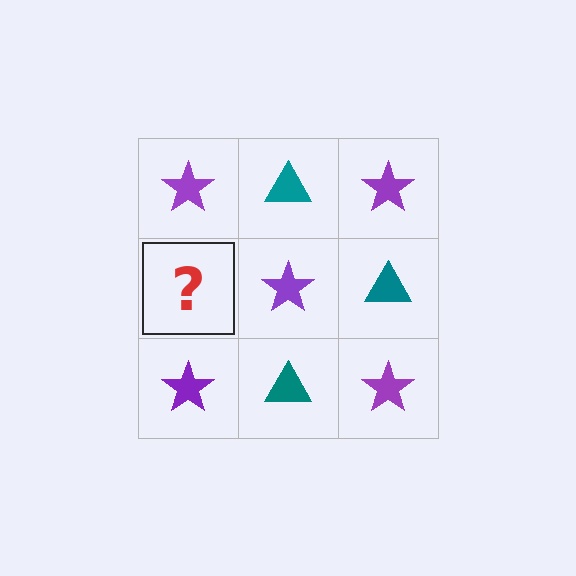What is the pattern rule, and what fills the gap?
The rule is that it alternates purple star and teal triangle in a checkerboard pattern. The gap should be filled with a teal triangle.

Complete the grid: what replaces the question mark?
The question mark should be replaced with a teal triangle.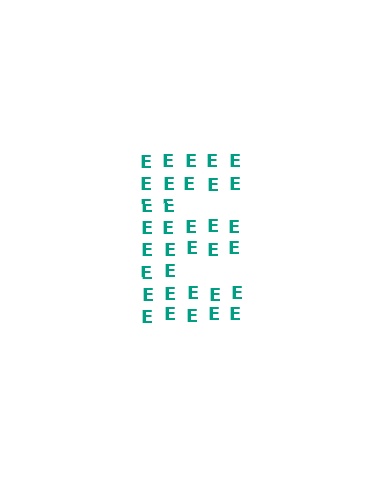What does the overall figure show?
The overall figure shows the letter E.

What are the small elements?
The small elements are letter E's.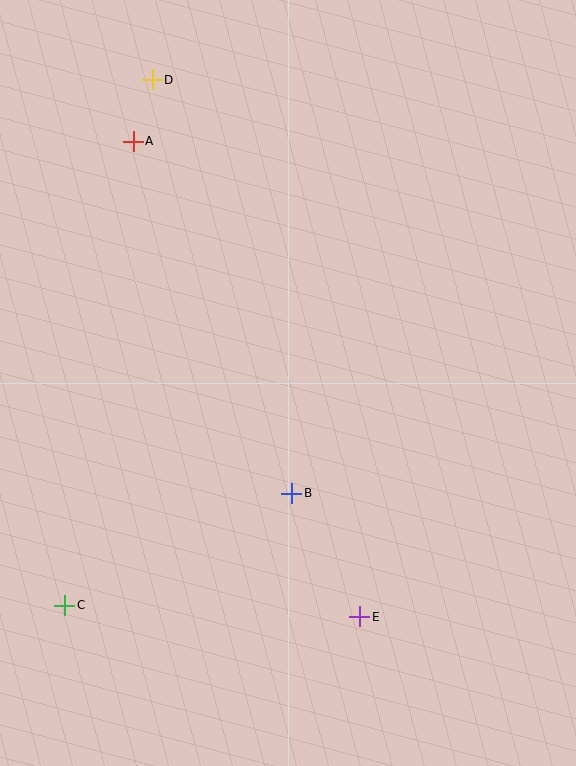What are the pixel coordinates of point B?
Point B is at (292, 493).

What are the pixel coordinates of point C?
Point C is at (65, 605).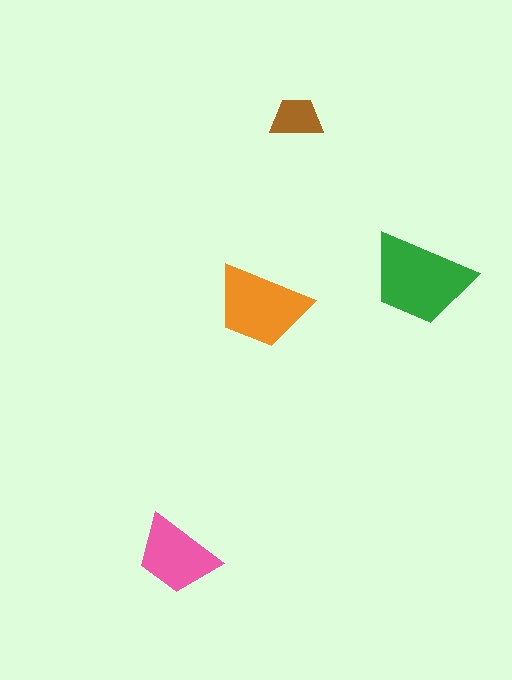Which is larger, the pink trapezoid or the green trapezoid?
The green one.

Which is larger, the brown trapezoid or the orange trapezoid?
The orange one.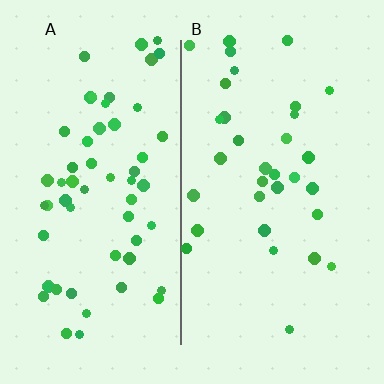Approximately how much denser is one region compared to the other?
Approximately 1.8× — region A over region B.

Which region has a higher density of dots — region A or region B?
A (the left).